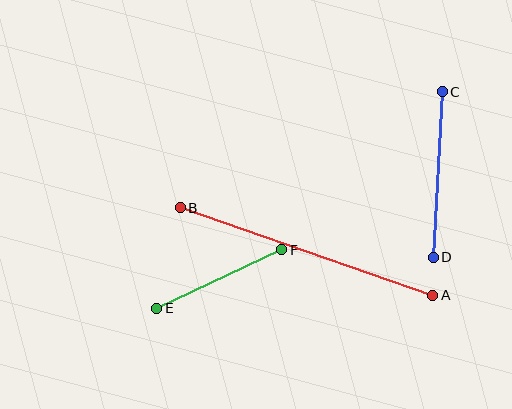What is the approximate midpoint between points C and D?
The midpoint is at approximately (438, 175) pixels.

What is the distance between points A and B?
The distance is approximately 267 pixels.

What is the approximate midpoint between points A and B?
The midpoint is at approximately (306, 251) pixels.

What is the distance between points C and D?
The distance is approximately 166 pixels.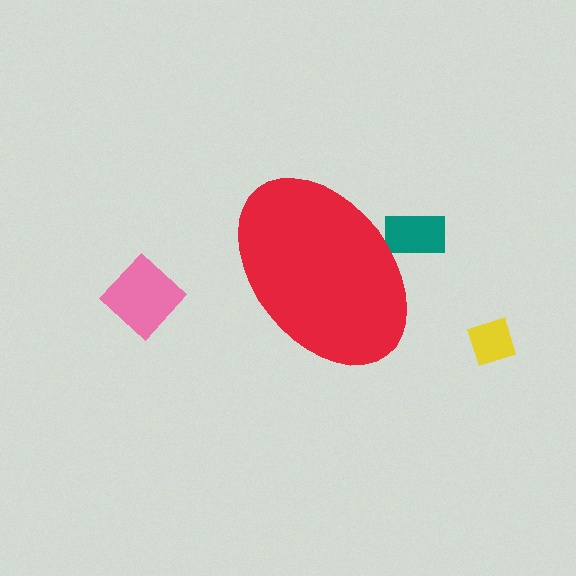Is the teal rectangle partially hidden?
Yes, the teal rectangle is partially hidden behind the red ellipse.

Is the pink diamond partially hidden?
No, the pink diamond is fully visible.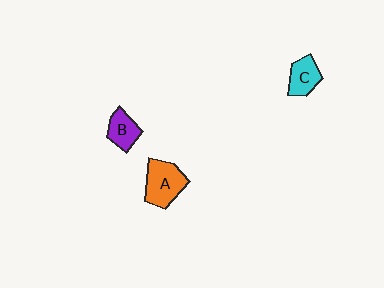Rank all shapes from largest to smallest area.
From largest to smallest: A (orange), C (cyan), B (purple).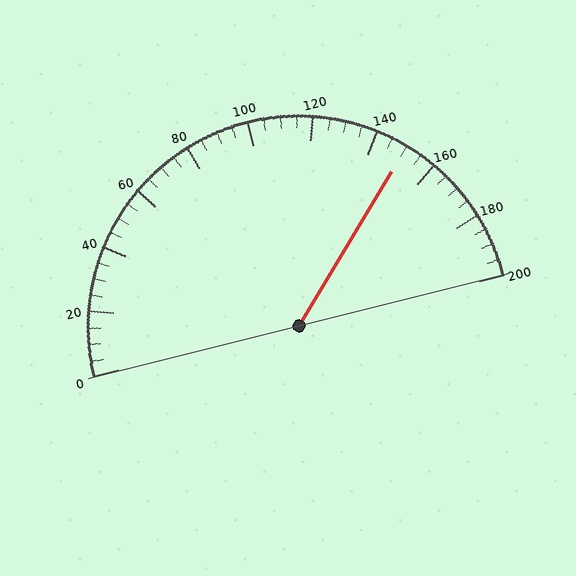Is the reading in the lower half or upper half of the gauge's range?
The reading is in the upper half of the range (0 to 200).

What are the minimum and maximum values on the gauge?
The gauge ranges from 0 to 200.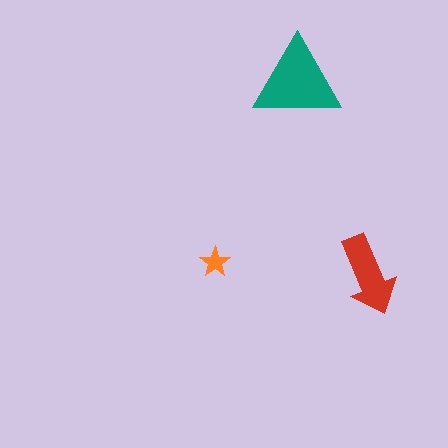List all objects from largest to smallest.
The teal triangle, the red arrow, the orange star.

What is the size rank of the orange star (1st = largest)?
3rd.